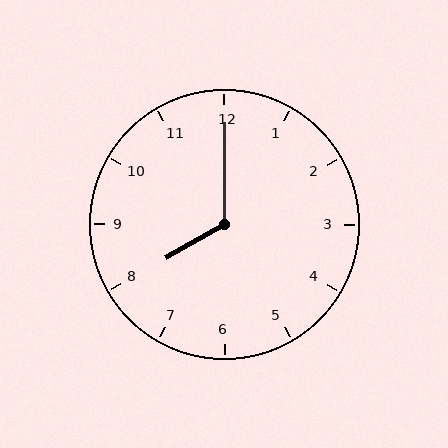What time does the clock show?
8:00.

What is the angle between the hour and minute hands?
Approximately 120 degrees.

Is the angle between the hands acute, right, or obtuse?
It is obtuse.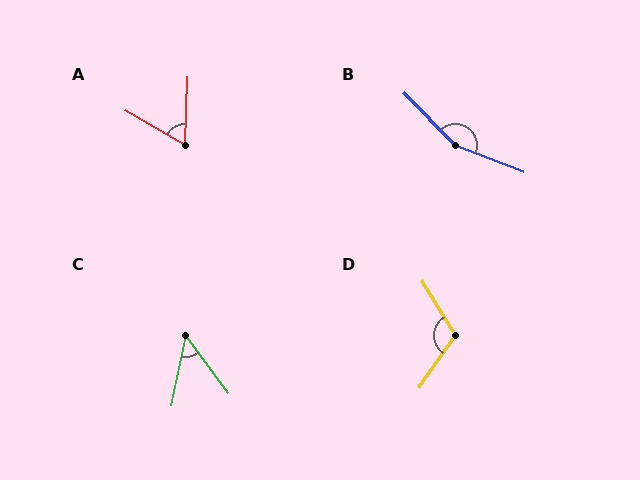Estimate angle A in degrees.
Approximately 62 degrees.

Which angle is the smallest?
C, at approximately 48 degrees.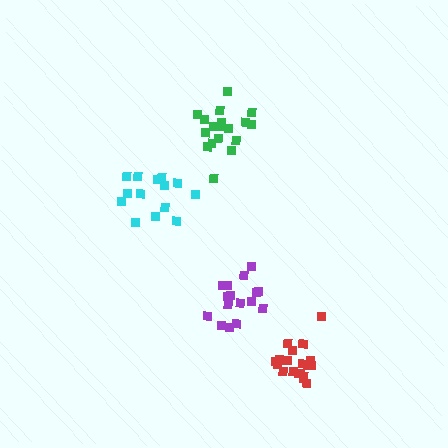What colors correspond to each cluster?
The clusters are colored: red, purple, green, cyan.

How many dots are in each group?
Group 1: 19 dots, Group 2: 16 dots, Group 3: 18 dots, Group 4: 14 dots (67 total).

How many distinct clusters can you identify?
There are 4 distinct clusters.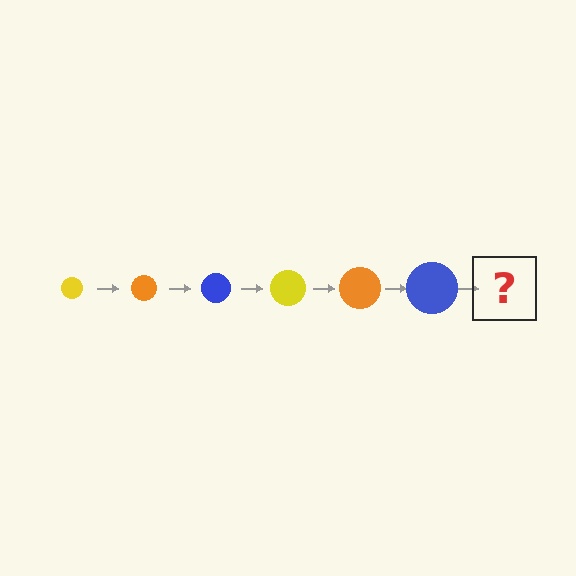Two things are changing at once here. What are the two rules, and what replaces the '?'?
The two rules are that the circle grows larger each step and the color cycles through yellow, orange, and blue. The '?' should be a yellow circle, larger than the previous one.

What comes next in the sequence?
The next element should be a yellow circle, larger than the previous one.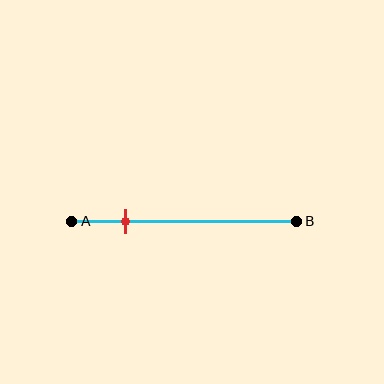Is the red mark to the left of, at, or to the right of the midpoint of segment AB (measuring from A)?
The red mark is to the left of the midpoint of segment AB.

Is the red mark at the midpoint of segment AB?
No, the mark is at about 25% from A, not at the 50% midpoint.